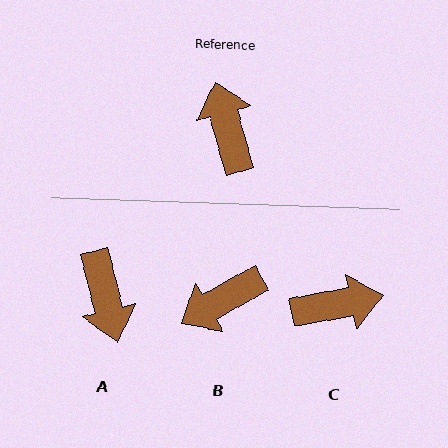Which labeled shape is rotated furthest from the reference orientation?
A, about 179 degrees away.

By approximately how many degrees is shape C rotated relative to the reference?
Approximately 95 degrees clockwise.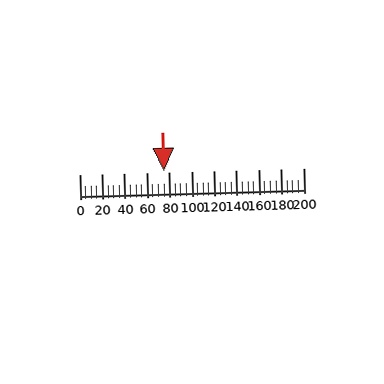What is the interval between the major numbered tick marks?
The major tick marks are spaced 20 units apart.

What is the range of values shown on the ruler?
The ruler shows values from 0 to 200.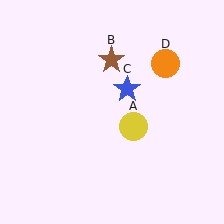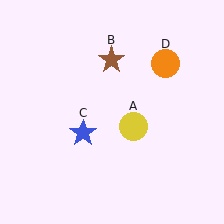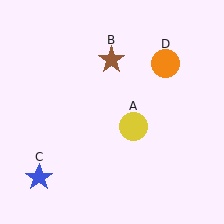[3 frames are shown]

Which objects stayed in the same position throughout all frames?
Yellow circle (object A) and brown star (object B) and orange circle (object D) remained stationary.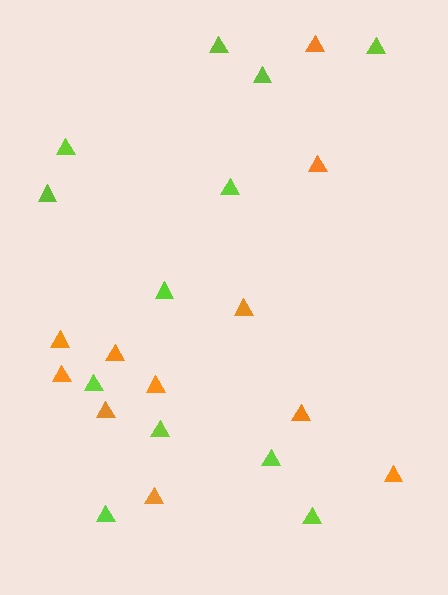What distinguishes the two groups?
There are 2 groups: one group of lime triangles (12) and one group of orange triangles (11).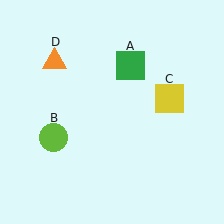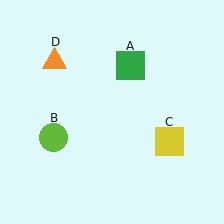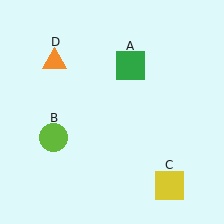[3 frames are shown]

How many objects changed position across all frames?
1 object changed position: yellow square (object C).